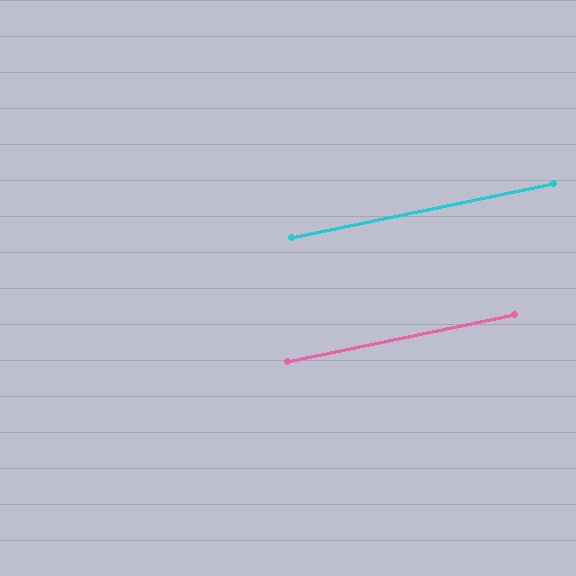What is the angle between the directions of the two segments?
Approximately 0 degrees.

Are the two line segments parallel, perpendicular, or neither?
Parallel — their directions differ by only 0.1°.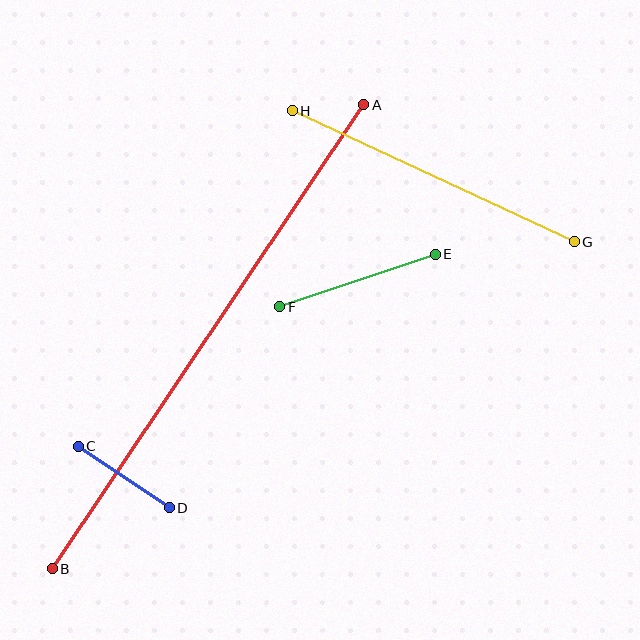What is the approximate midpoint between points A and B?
The midpoint is at approximately (208, 337) pixels.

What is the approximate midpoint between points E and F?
The midpoint is at approximately (357, 281) pixels.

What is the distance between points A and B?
The distance is approximately 559 pixels.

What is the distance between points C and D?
The distance is approximately 110 pixels.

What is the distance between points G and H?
The distance is approximately 311 pixels.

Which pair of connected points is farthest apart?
Points A and B are farthest apart.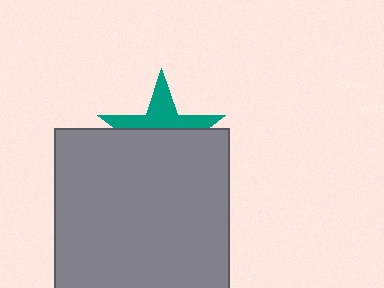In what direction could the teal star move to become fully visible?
The teal star could move up. That would shift it out from behind the gray square entirely.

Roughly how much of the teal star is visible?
A small part of it is visible (roughly 40%).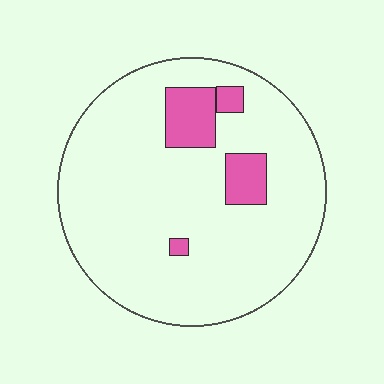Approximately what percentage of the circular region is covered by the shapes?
Approximately 10%.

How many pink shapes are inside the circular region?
4.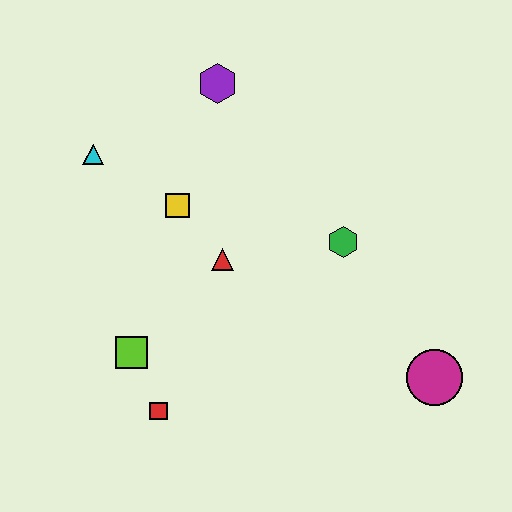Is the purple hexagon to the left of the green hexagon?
Yes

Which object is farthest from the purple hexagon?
The magenta circle is farthest from the purple hexagon.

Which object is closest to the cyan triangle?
The yellow square is closest to the cyan triangle.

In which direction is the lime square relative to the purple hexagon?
The lime square is below the purple hexagon.